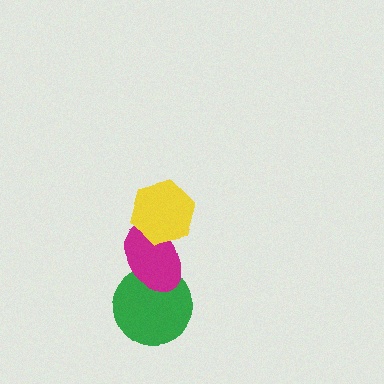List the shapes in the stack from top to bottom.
From top to bottom: the yellow hexagon, the magenta ellipse, the green circle.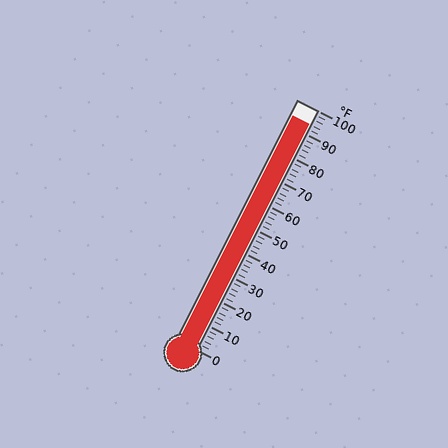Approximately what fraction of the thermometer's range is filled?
The thermometer is filled to approximately 95% of its range.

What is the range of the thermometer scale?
The thermometer scale ranges from 0°F to 100°F.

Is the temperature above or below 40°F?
The temperature is above 40°F.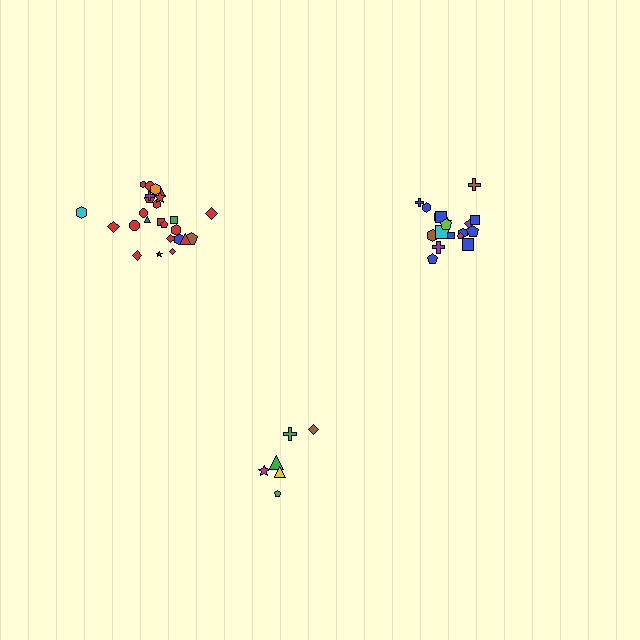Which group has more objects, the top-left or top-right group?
The top-left group.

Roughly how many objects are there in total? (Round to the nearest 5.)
Roughly 50 objects in total.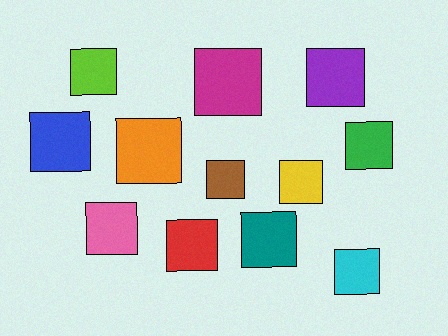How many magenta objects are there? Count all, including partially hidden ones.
There is 1 magenta object.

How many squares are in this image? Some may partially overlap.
There are 12 squares.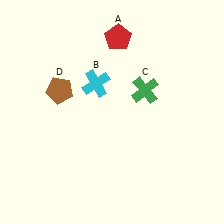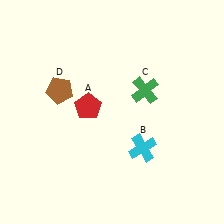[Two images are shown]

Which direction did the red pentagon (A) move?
The red pentagon (A) moved down.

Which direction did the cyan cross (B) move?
The cyan cross (B) moved down.